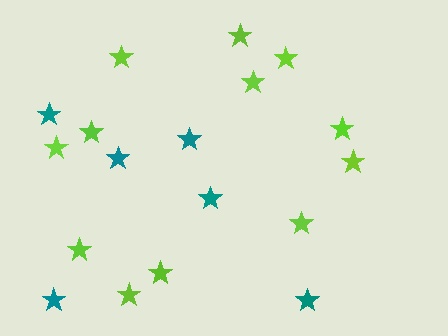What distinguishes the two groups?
There are 2 groups: one group of teal stars (6) and one group of lime stars (12).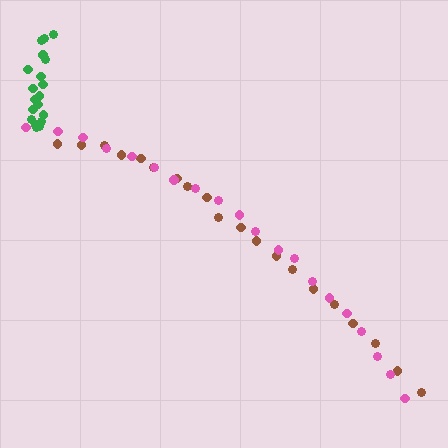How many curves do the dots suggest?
There are 3 distinct paths.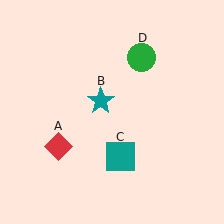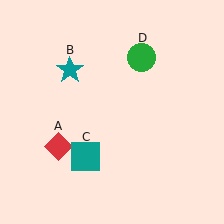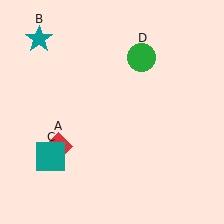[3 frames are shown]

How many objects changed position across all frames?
2 objects changed position: teal star (object B), teal square (object C).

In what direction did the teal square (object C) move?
The teal square (object C) moved left.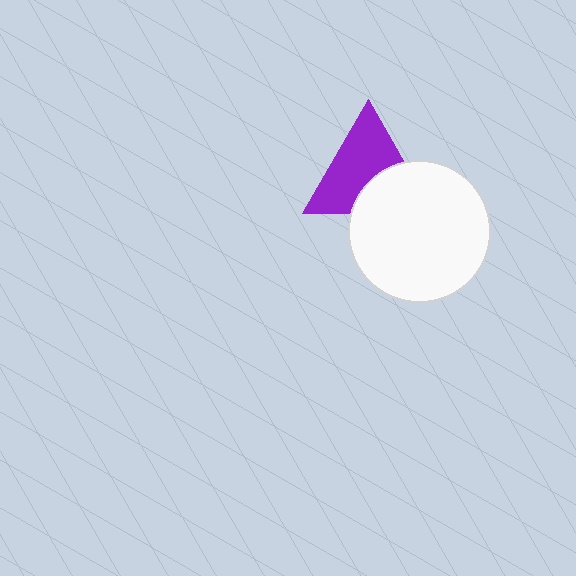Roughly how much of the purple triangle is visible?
About half of it is visible (roughly 64%).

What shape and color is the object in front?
The object in front is a white circle.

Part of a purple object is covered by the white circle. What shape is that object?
It is a triangle.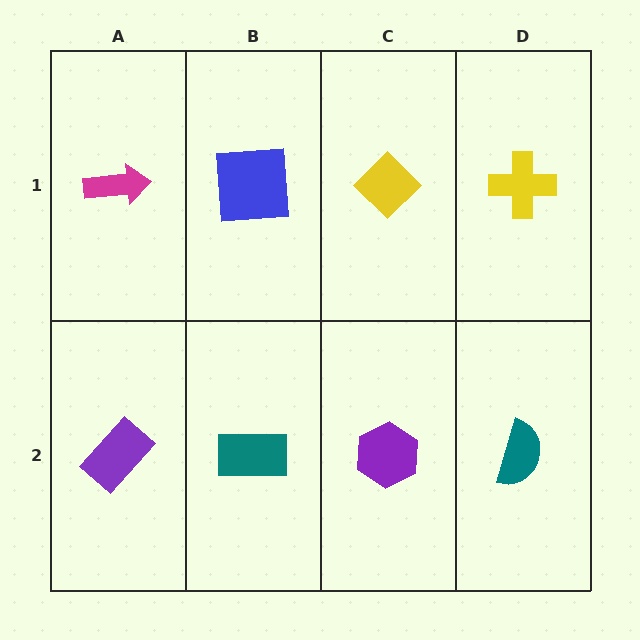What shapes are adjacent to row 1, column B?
A teal rectangle (row 2, column B), a magenta arrow (row 1, column A), a yellow diamond (row 1, column C).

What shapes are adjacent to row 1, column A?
A purple rectangle (row 2, column A), a blue square (row 1, column B).